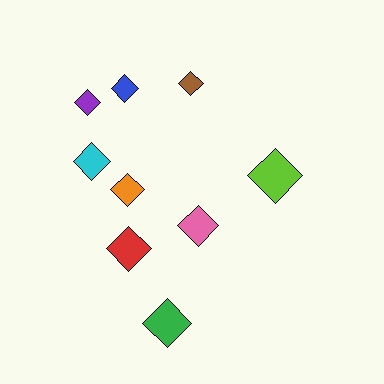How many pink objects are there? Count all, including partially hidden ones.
There is 1 pink object.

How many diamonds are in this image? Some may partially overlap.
There are 9 diamonds.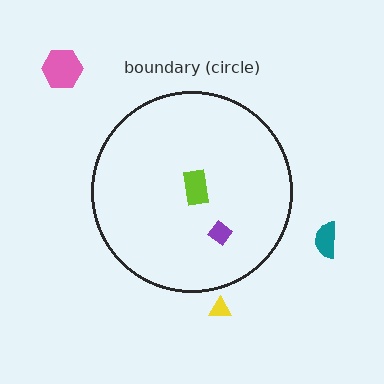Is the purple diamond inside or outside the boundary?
Inside.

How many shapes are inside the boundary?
2 inside, 3 outside.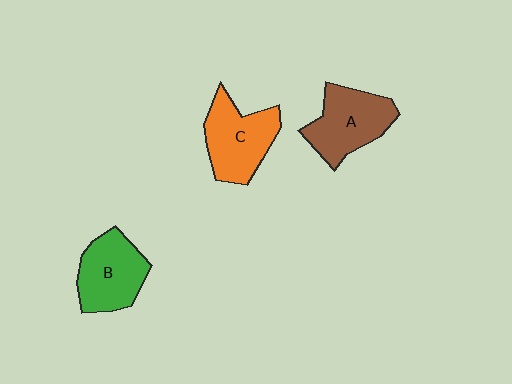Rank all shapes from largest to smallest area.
From largest to smallest: C (orange), A (brown), B (green).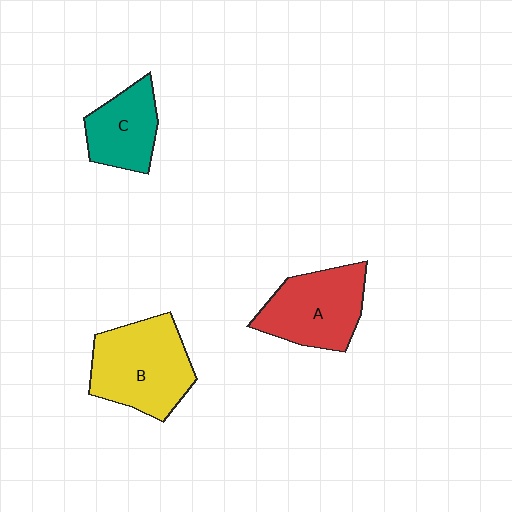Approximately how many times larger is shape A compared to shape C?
Approximately 1.4 times.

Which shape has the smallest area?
Shape C (teal).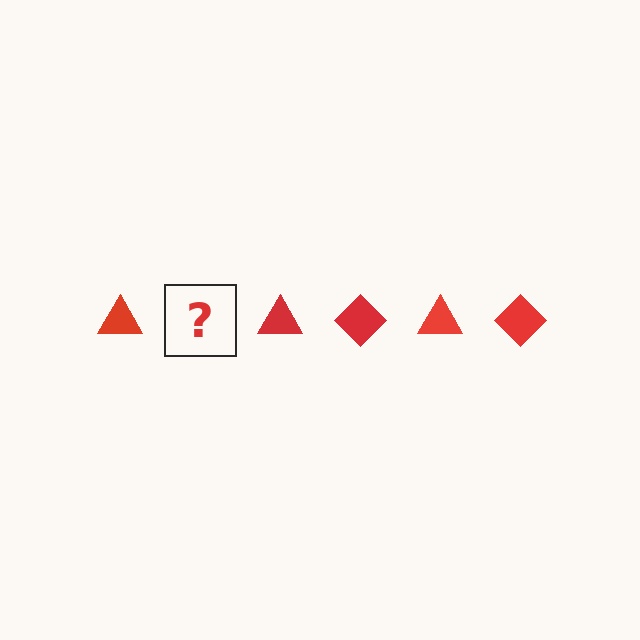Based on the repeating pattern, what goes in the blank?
The blank should be a red diamond.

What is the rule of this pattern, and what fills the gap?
The rule is that the pattern cycles through triangle, diamond shapes in red. The gap should be filled with a red diamond.